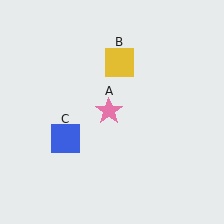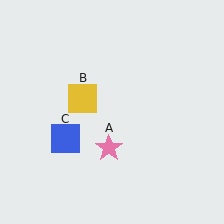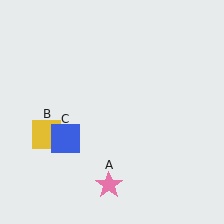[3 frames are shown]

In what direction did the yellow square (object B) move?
The yellow square (object B) moved down and to the left.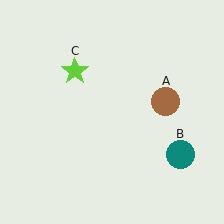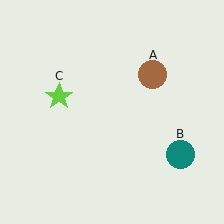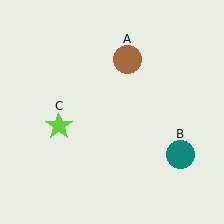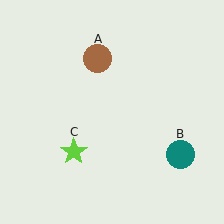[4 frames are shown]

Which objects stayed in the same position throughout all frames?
Teal circle (object B) remained stationary.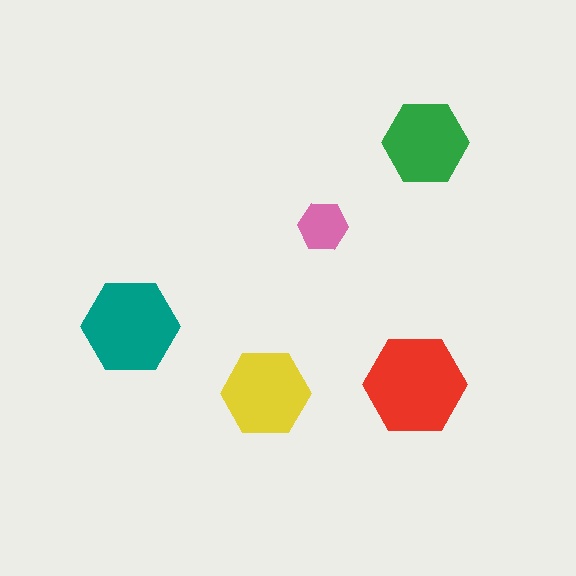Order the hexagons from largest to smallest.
the red one, the teal one, the yellow one, the green one, the pink one.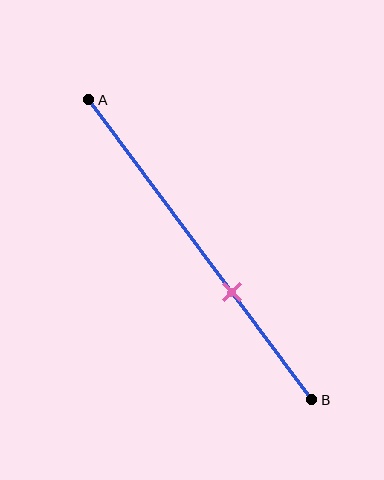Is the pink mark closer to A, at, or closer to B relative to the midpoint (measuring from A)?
The pink mark is closer to point B than the midpoint of segment AB.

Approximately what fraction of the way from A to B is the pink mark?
The pink mark is approximately 65% of the way from A to B.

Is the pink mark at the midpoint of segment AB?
No, the mark is at about 65% from A, not at the 50% midpoint.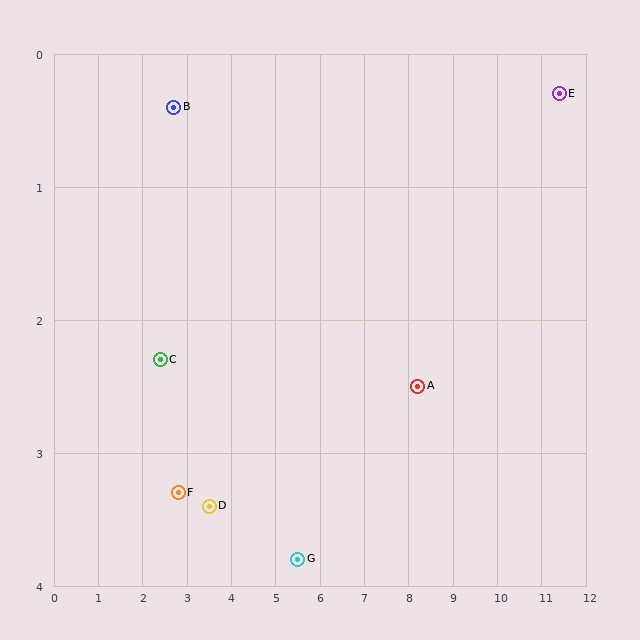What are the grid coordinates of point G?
Point G is at approximately (5.5, 3.8).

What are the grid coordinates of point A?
Point A is at approximately (8.2, 2.5).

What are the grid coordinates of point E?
Point E is at approximately (11.4, 0.3).